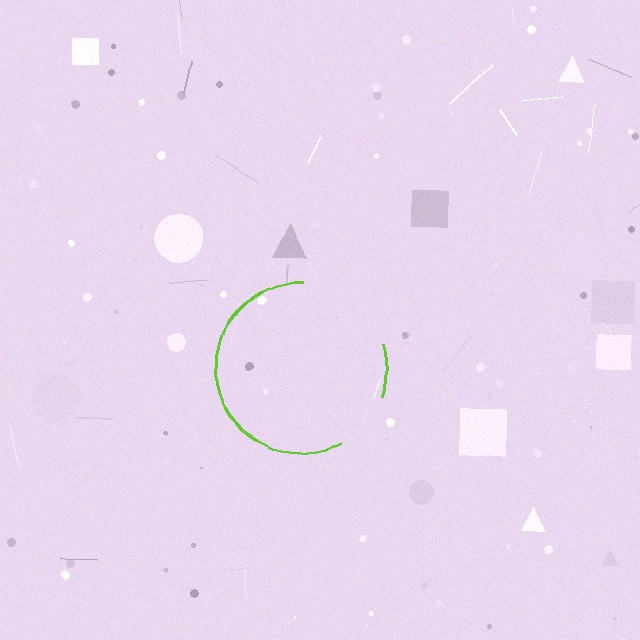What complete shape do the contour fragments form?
The contour fragments form a circle.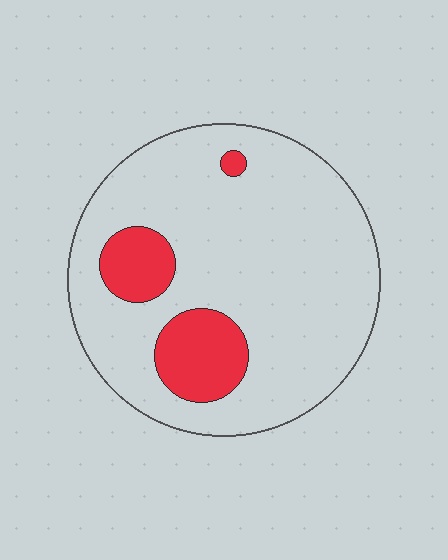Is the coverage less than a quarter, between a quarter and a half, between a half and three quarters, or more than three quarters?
Less than a quarter.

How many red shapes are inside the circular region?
3.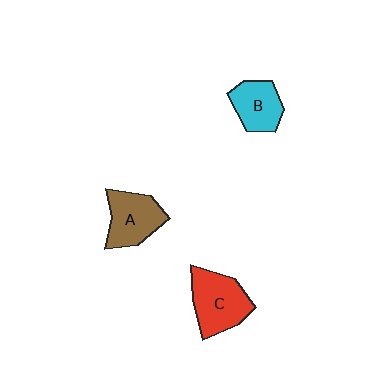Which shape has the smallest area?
Shape B (cyan).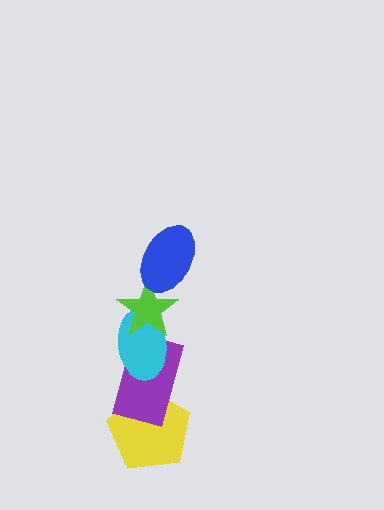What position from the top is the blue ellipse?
The blue ellipse is 1st from the top.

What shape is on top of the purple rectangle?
The cyan ellipse is on top of the purple rectangle.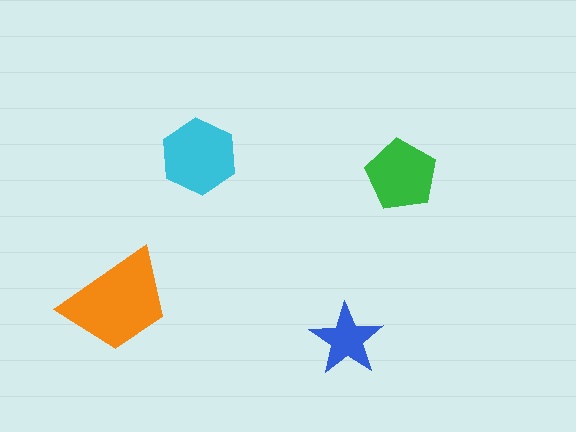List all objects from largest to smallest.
The orange trapezoid, the cyan hexagon, the green pentagon, the blue star.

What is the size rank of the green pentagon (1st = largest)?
3rd.